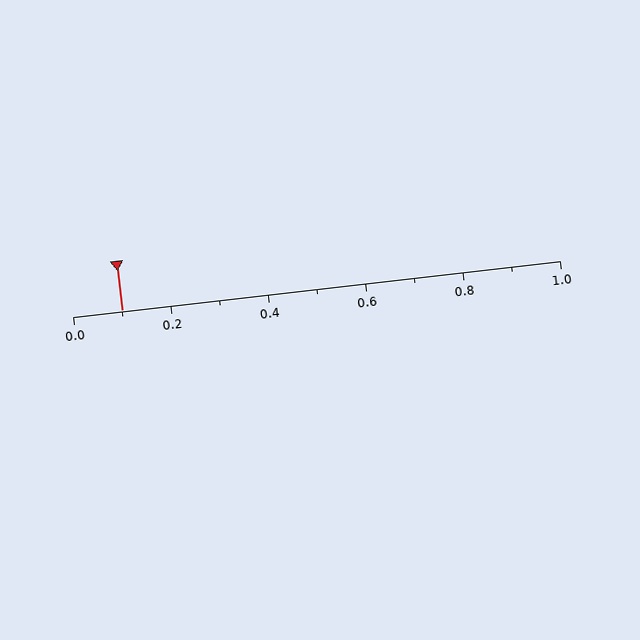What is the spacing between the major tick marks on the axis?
The major ticks are spaced 0.2 apart.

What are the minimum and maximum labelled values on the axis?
The axis runs from 0.0 to 1.0.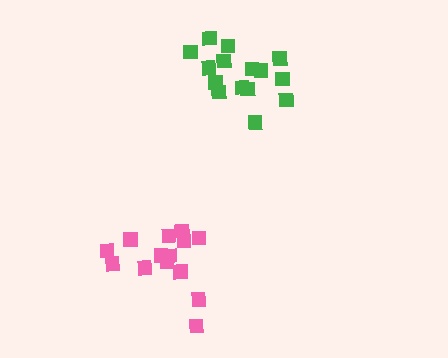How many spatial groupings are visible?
There are 2 spatial groupings.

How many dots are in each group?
Group 1: 15 dots, Group 2: 14 dots (29 total).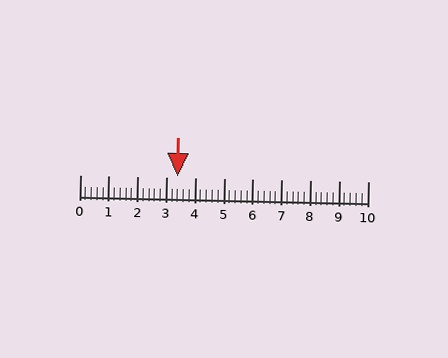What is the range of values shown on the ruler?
The ruler shows values from 0 to 10.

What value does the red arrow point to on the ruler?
The red arrow points to approximately 3.4.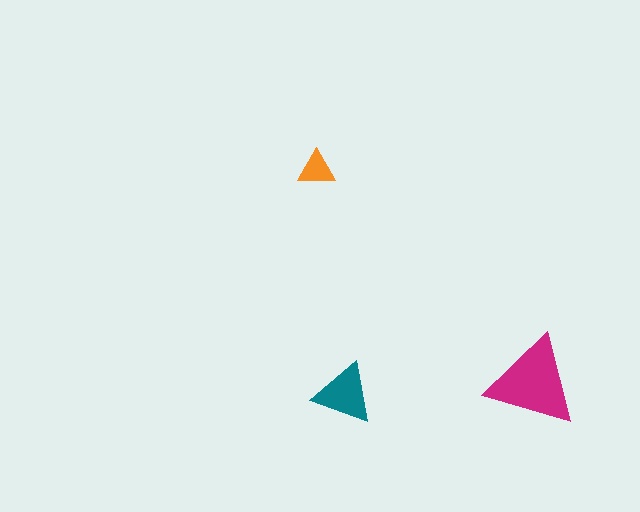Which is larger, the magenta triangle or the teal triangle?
The magenta one.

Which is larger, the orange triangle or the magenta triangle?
The magenta one.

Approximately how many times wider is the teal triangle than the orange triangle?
About 1.5 times wider.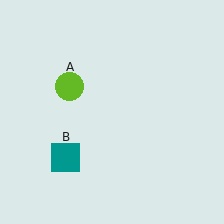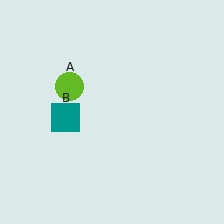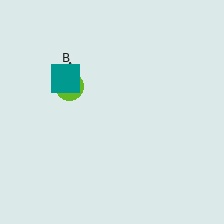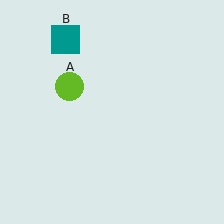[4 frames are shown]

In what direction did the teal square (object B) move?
The teal square (object B) moved up.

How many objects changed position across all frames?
1 object changed position: teal square (object B).